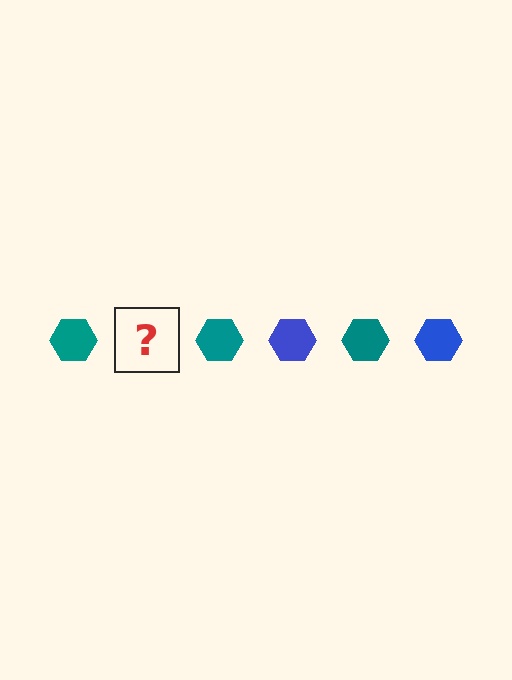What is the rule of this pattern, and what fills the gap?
The rule is that the pattern cycles through teal, blue hexagons. The gap should be filled with a blue hexagon.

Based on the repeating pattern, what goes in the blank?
The blank should be a blue hexagon.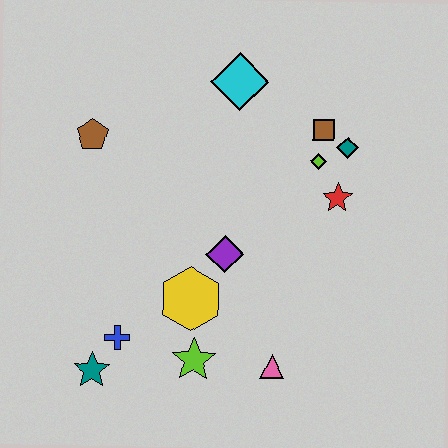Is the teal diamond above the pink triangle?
Yes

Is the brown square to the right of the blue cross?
Yes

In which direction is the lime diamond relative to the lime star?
The lime diamond is above the lime star.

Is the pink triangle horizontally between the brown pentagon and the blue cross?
No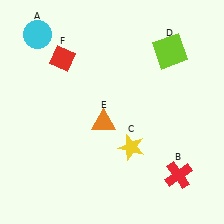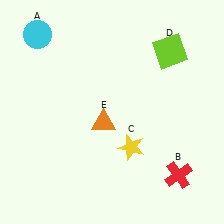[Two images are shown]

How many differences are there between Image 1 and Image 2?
There is 1 difference between the two images.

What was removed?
The red diamond (F) was removed in Image 2.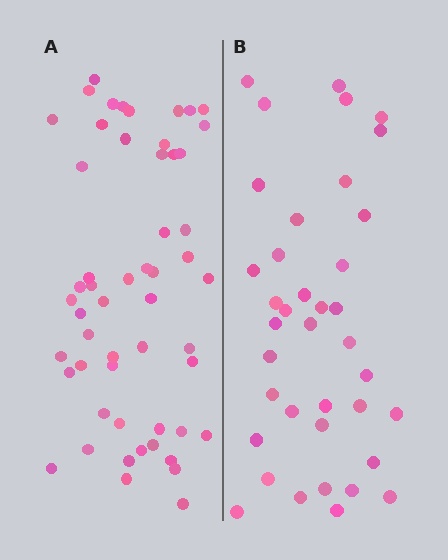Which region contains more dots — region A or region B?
Region A (the left region) has more dots.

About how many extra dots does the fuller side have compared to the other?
Region A has approximately 15 more dots than region B.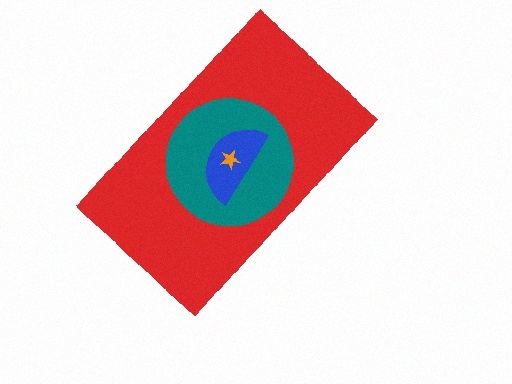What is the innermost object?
The orange star.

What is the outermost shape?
The red rectangle.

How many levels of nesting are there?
4.